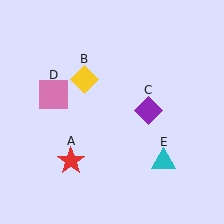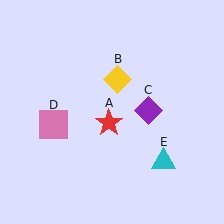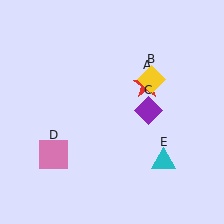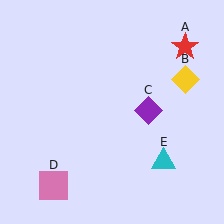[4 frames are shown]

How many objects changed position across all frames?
3 objects changed position: red star (object A), yellow diamond (object B), pink square (object D).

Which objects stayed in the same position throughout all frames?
Purple diamond (object C) and cyan triangle (object E) remained stationary.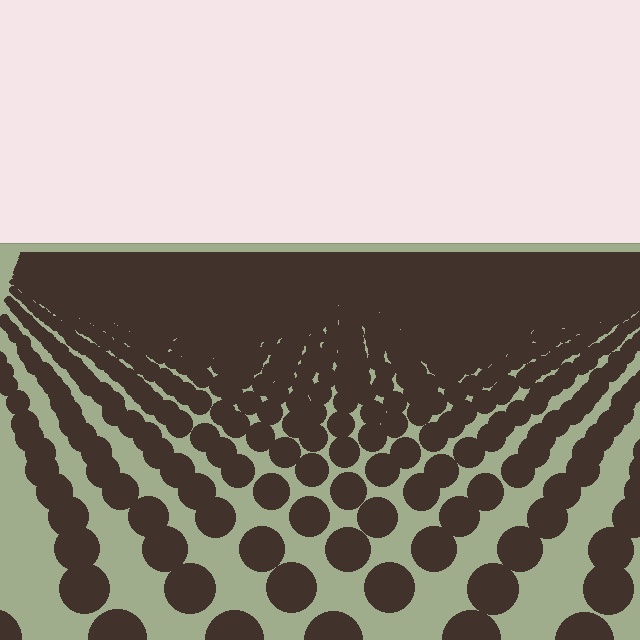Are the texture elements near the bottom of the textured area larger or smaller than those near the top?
Larger. Near the bottom, elements are closer to the viewer and appear at a bigger on-screen size.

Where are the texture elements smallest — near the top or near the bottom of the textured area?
Near the top.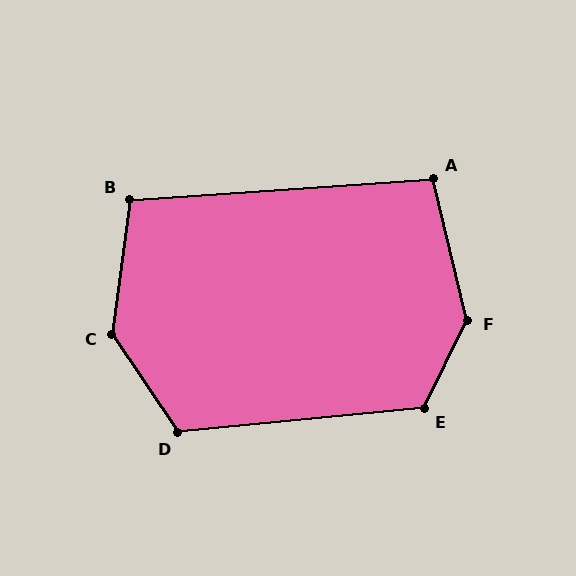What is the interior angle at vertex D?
Approximately 118 degrees (obtuse).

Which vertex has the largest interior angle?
F, at approximately 141 degrees.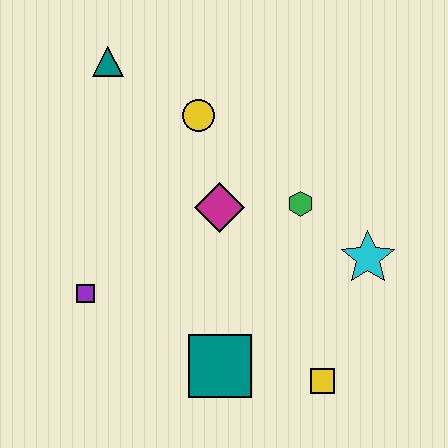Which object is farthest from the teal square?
The teal triangle is farthest from the teal square.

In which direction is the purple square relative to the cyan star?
The purple square is to the left of the cyan star.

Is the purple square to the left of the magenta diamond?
Yes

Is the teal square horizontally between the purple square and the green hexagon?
Yes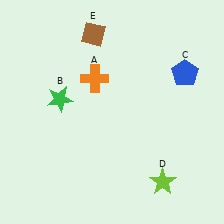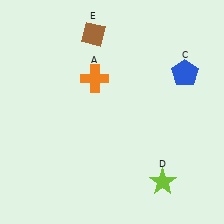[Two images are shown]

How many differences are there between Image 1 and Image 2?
There is 1 difference between the two images.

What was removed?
The green star (B) was removed in Image 2.